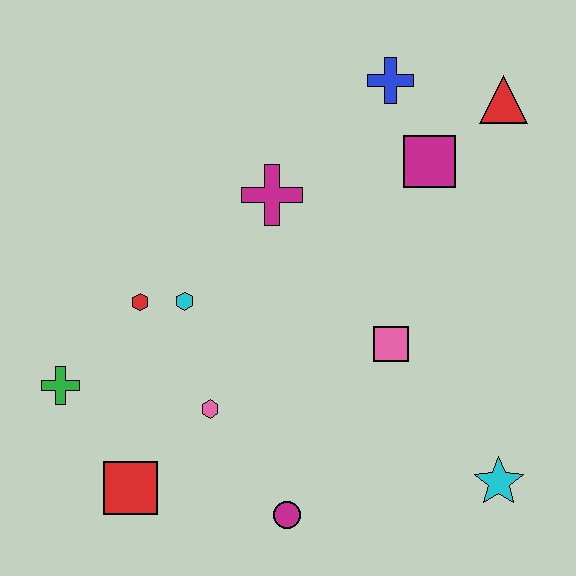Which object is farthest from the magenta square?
The red square is farthest from the magenta square.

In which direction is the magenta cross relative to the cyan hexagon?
The magenta cross is above the cyan hexagon.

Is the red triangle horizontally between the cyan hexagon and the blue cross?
No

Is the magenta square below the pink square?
No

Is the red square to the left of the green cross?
No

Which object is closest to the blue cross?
The magenta square is closest to the blue cross.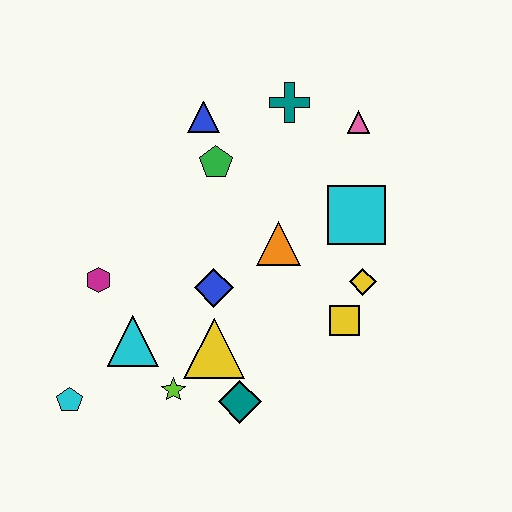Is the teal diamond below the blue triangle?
Yes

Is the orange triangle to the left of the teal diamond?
No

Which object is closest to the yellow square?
The yellow diamond is closest to the yellow square.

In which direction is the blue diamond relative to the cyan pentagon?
The blue diamond is to the right of the cyan pentagon.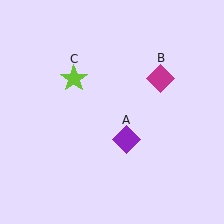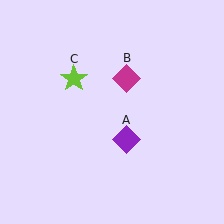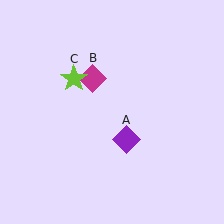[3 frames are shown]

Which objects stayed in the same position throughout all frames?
Purple diamond (object A) and lime star (object C) remained stationary.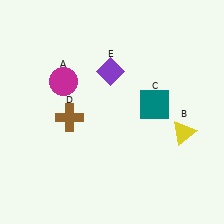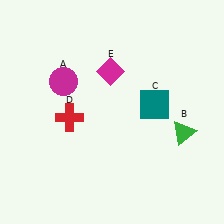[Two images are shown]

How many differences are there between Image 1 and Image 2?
There are 3 differences between the two images.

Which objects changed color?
B changed from yellow to green. D changed from brown to red. E changed from purple to magenta.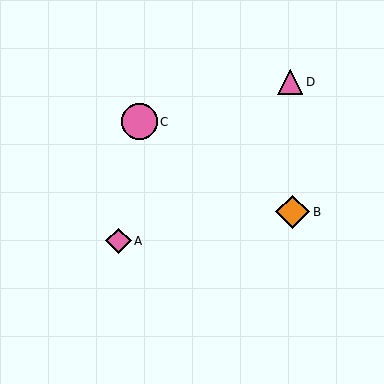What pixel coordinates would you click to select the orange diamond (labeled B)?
Click at (293, 212) to select the orange diamond B.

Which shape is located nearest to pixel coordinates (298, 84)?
The pink triangle (labeled D) at (290, 82) is nearest to that location.